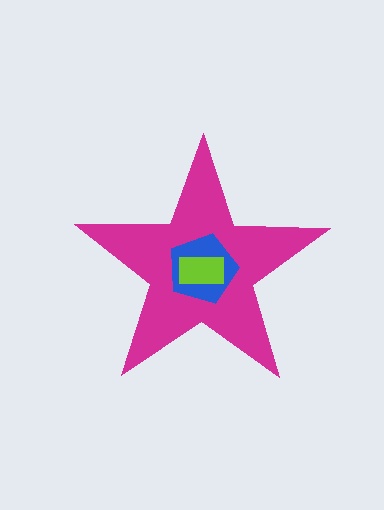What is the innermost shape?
The lime rectangle.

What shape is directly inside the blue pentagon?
The lime rectangle.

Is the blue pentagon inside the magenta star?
Yes.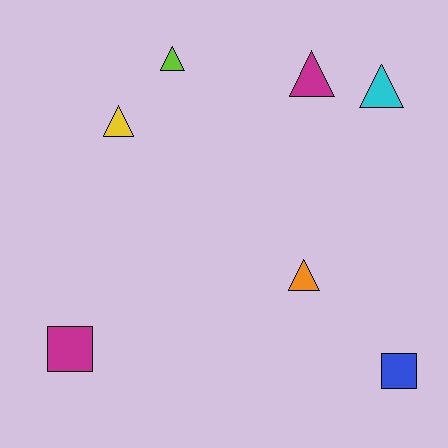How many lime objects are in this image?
There is 1 lime object.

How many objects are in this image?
There are 7 objects.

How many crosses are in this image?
There are no crosses.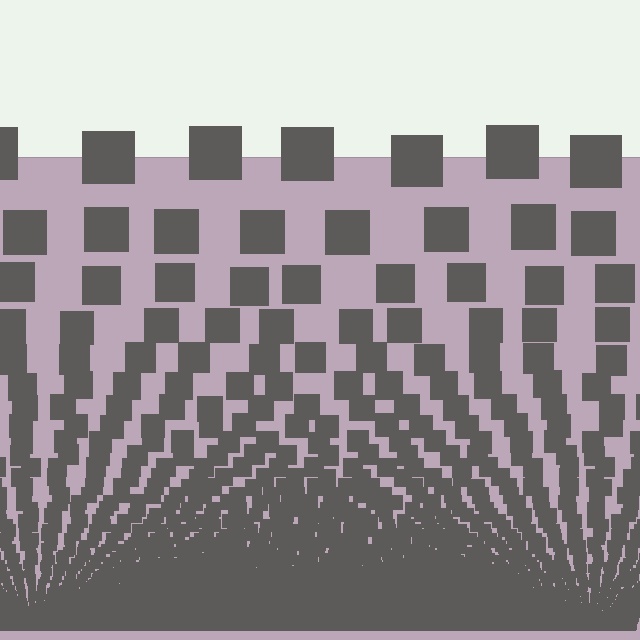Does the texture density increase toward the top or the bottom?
Density increases toward the bottom.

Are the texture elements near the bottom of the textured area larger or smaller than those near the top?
Smaller. The gradient is inverted — elements near the bottom are smaller and denser.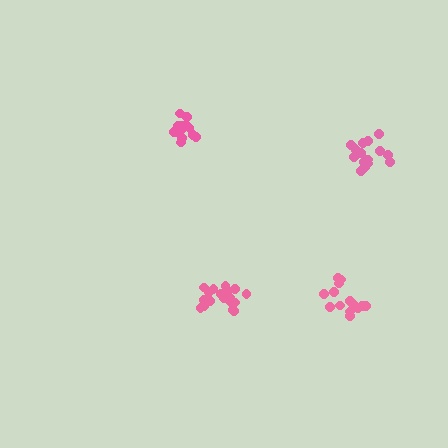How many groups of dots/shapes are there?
There are 4 groups.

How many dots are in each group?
Group 1: 20 dots, Group 2: 19 dots, Group 3: 15 dots, Group 4: 14 dots (68 total).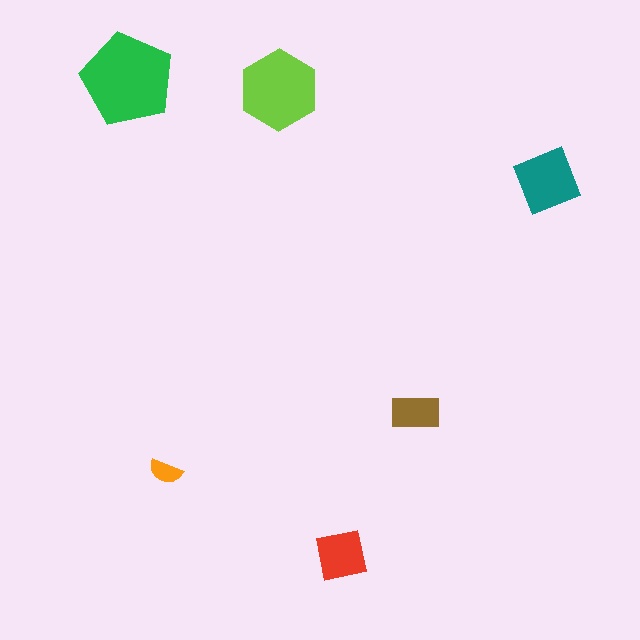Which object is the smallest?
The orange semicircle.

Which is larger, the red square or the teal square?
The teal square.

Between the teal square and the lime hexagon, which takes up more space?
The lime hexagon.